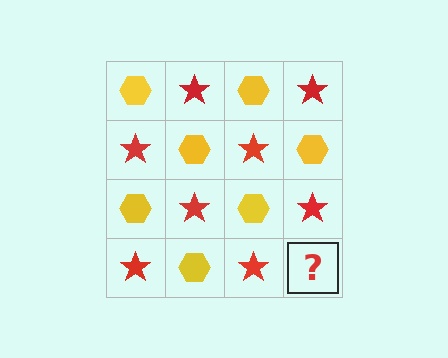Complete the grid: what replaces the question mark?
The question mark should be replaced with a yellow hexagon.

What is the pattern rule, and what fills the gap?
The rule is that it alternates yellow hexagon and red star in a checkerboard pattern. The gap should be filled with a yellow hexagon.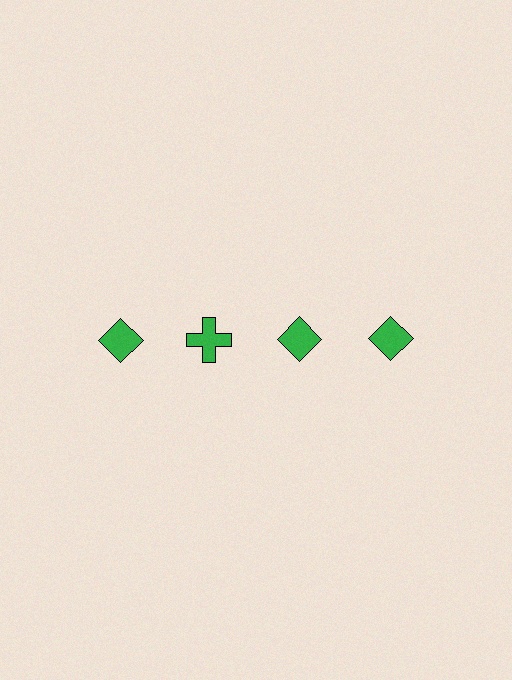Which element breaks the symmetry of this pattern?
The green cross in the top row, second from left column breaks the symmetry. All other shapes are green diamonds.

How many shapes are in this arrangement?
There are 4 shapes arranged in a grid pattern.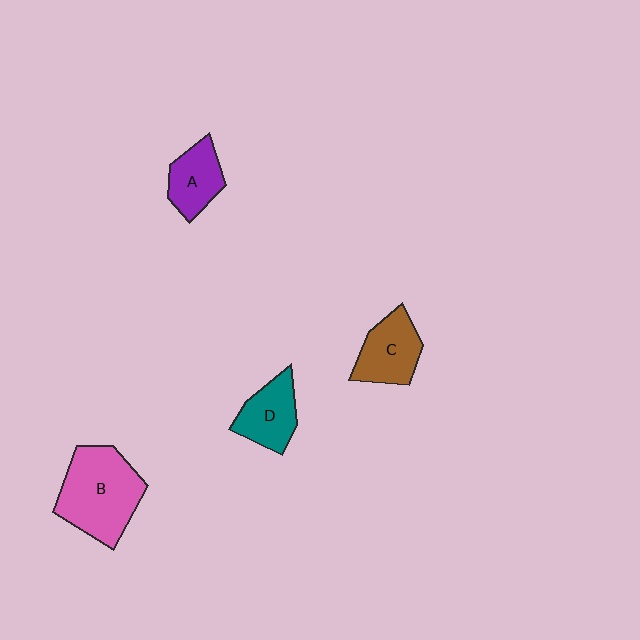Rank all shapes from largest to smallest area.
From largest to smallest: B (pink), C (brown), D (teal), A (purple).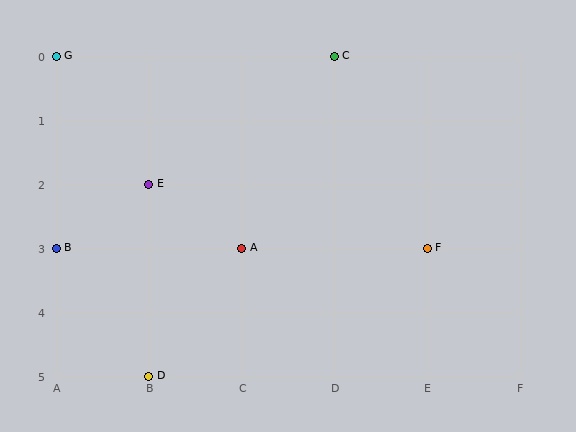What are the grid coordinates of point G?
Point G is at grid coordinates (A, 0).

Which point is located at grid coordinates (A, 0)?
Point G is at (A, 0).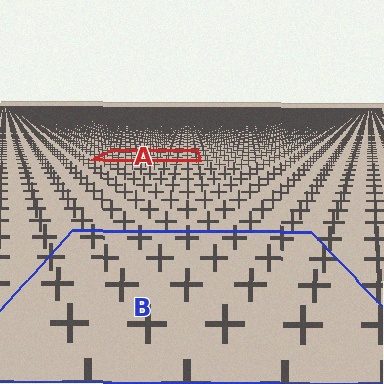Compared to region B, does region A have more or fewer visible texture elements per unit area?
Region A has more texture elements per unit area — they are packed more densely because it is farther away.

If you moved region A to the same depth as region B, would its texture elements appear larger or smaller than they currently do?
They would appear larger. At a closer depth, the same texture elements are projected at a bigger on-screen size.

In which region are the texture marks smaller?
The texture marks are smaller in region A, because it is farther away.